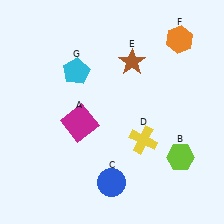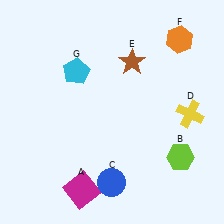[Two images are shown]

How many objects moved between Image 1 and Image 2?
2 objects moved between the two images.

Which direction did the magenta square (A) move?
The magenta square (A) moved down.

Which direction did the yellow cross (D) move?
The yellow cross (D) moved right.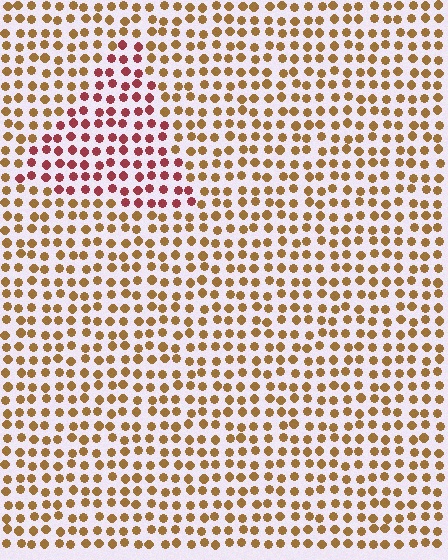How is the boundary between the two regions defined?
The boundary is defined purely by a slight shift in hue (about 44 degrees). Spacing, size, and orientation are identical on both sides.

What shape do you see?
I see a triangle.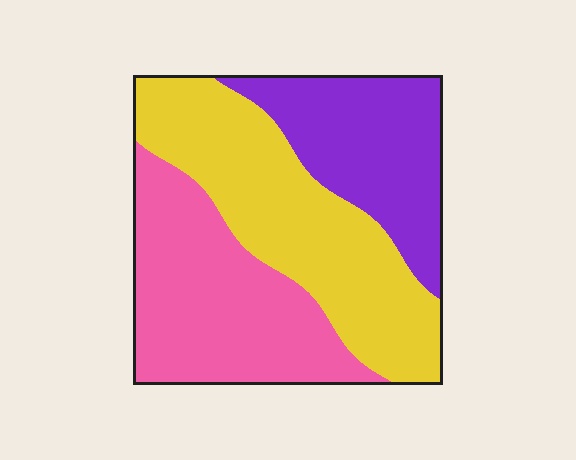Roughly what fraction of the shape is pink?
Pink takes up about one third (1/3) of the shape.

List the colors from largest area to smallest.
From largest to smallest: yellow, pink, purple.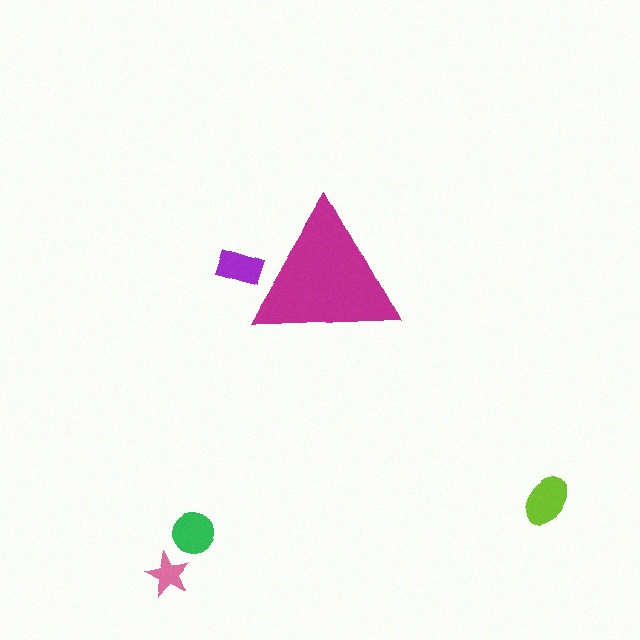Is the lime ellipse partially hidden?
No, the lime ellipse is fully visible.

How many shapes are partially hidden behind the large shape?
1 shape is partially hidden.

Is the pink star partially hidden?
No, the pink star is fully visible.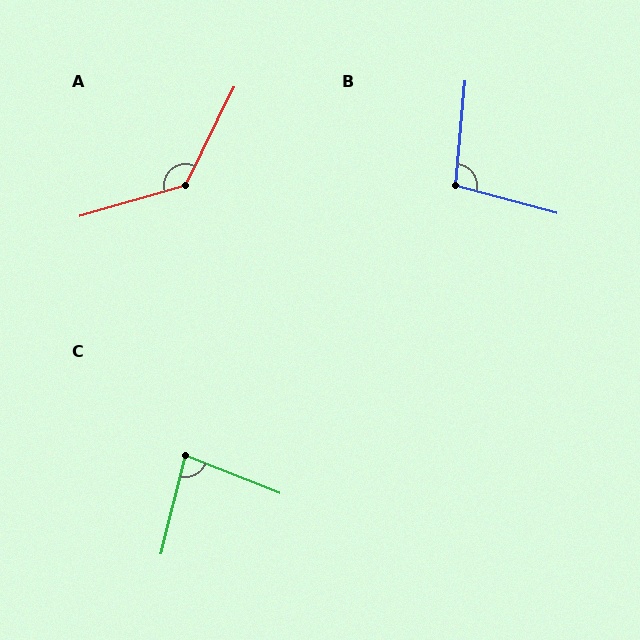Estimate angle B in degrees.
Approximately 100 degrees.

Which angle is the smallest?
C, at approximately 82 degrees.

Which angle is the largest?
A, at approximately 132 degrees.